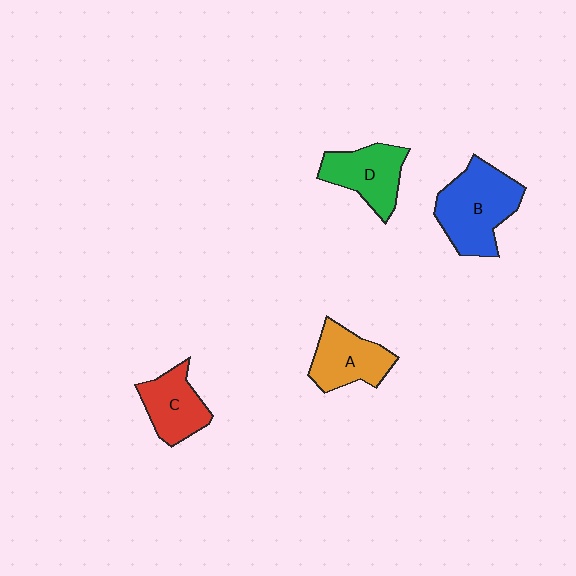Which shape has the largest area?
Shape B (blue).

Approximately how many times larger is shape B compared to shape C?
Approximately 1.6 times.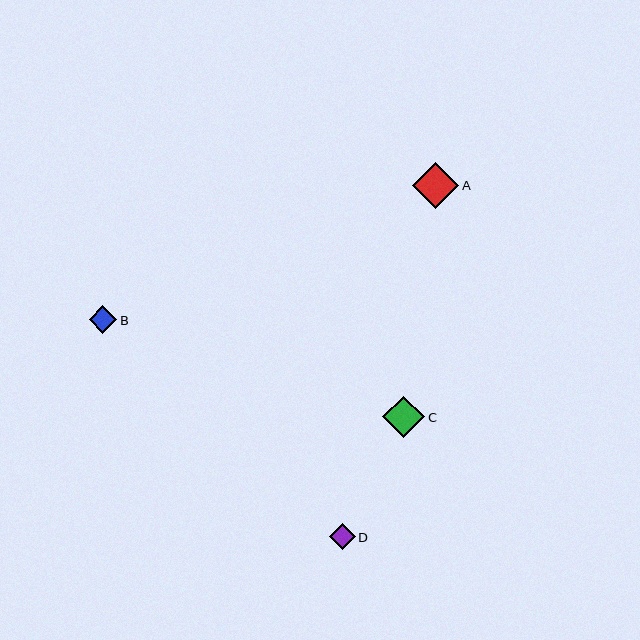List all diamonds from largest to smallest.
From largest to smallest: A, C, B, D.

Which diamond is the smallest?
Diamond D is the smallest with a size of approximately 26 pixels.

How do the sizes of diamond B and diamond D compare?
Diamond B and diamond D are approximately the same size.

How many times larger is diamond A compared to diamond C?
Diamond A is approximately 1.1 times the size of diamond C.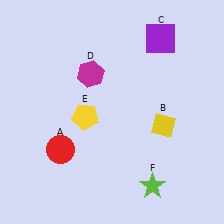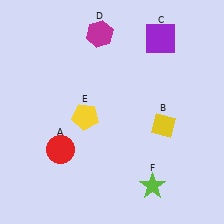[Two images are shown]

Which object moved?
The magenta hexagon (D) moved up.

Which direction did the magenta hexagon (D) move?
The magenta hexagon (D) moved up.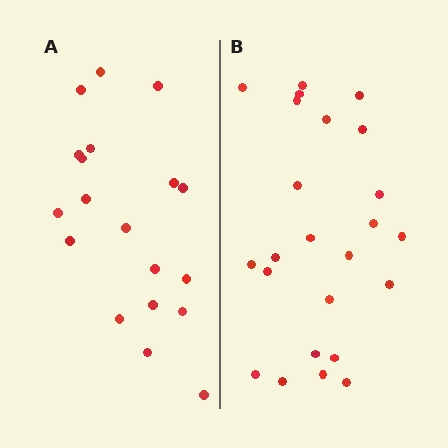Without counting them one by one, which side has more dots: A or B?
Region B (the right region) has more dots.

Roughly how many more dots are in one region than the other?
Region B has about 5 more dots than region A.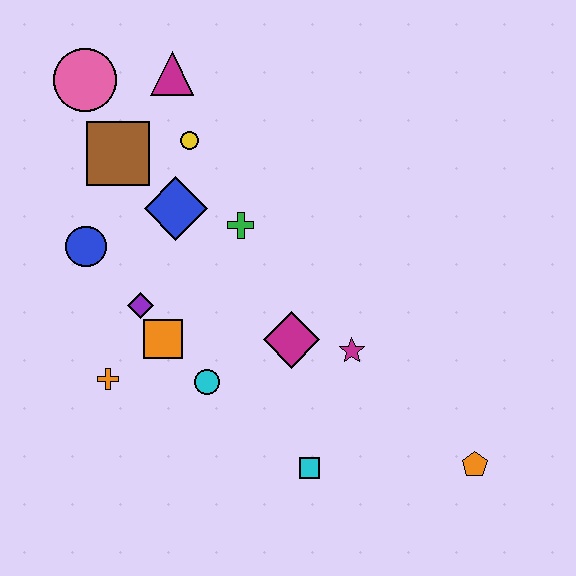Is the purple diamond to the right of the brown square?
Yes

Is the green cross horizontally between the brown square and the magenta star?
Yes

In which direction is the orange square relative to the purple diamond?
The orange square is below the purple diamond.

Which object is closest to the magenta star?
The magenta diamond is closest to the magenta star.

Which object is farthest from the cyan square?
The pink circle is farthest from the cyan square.